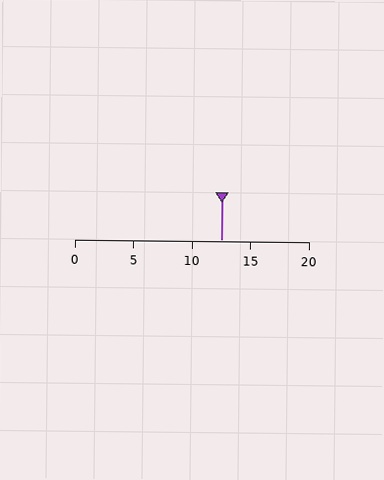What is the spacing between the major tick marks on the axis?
The major ticks are spaced 5 apart.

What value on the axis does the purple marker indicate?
The marker indicates approximately 12.5.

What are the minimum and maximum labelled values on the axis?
The axis runs from 0 to 20.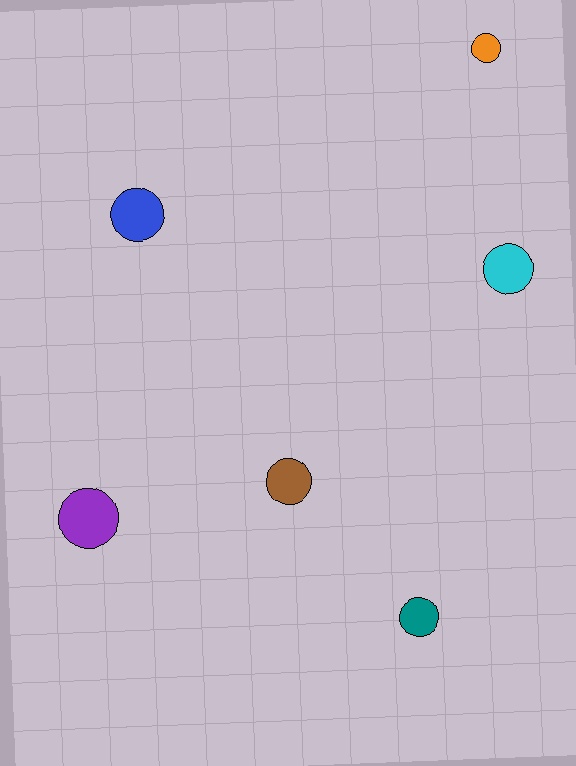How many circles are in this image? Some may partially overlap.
There are 6 circles.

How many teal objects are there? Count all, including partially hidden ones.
There is 1 teal object.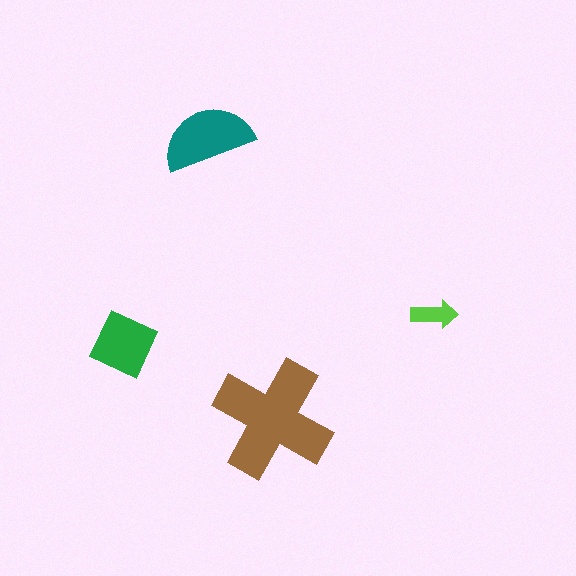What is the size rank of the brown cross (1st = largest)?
1st.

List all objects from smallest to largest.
The lime arrow, the green diamond, the teal semicircle, the brown cross.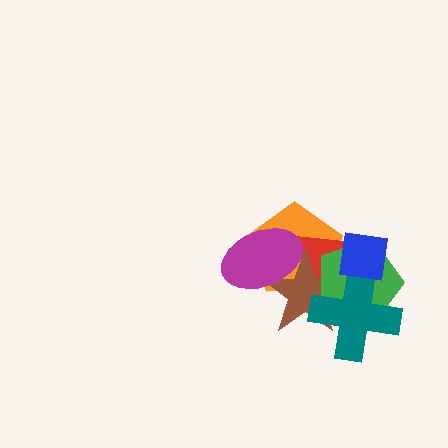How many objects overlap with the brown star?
5 objects overlap with the brown star.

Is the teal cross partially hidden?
Yes, it is partially covered by another shape.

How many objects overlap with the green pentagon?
5 objects overlap with the green pentagon.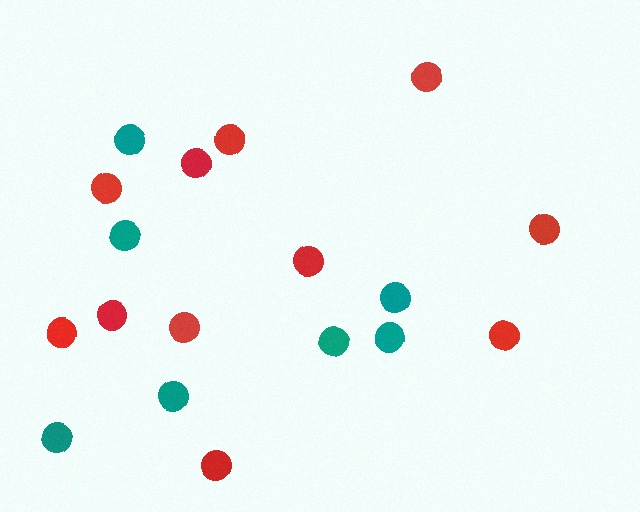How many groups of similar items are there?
There are 2 groups: one group of red circles (11) and one group of teal circles (7).